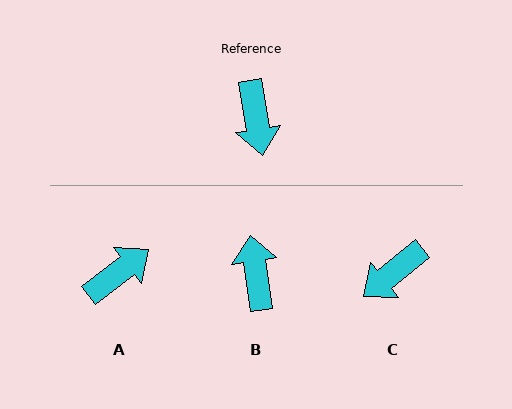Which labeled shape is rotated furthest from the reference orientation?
B, about 179 degrees away.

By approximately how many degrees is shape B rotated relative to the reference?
Approximately 179 degrees counter-clockwise.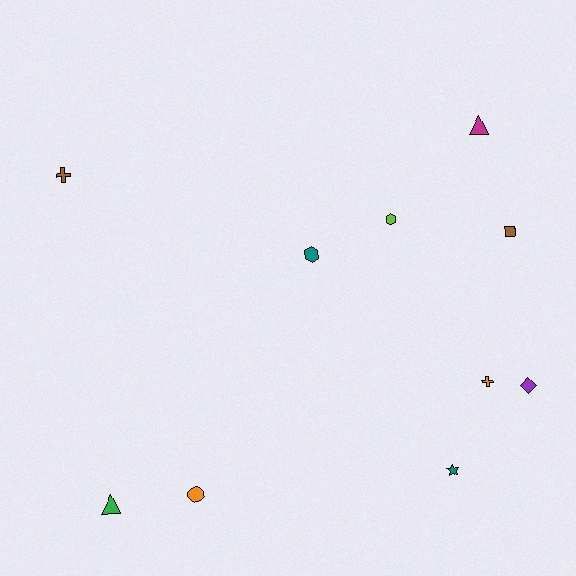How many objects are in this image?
There are 10 objects.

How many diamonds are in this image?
There is 1 diamond.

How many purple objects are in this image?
There is 1 purple object.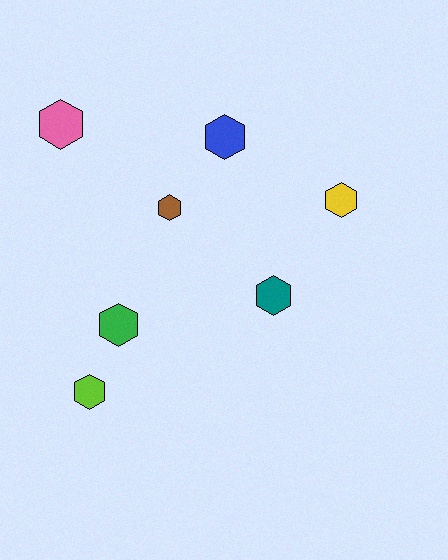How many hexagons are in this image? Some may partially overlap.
There are 7 hexagons.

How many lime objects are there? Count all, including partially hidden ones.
There is 1 lime object.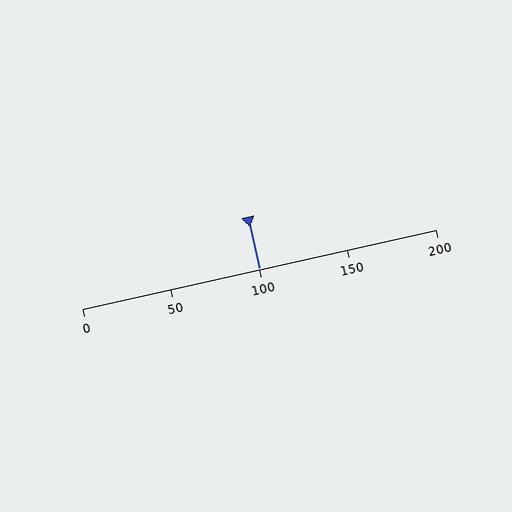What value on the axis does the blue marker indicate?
The marker indicates approximately 100.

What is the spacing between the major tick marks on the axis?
The major ticks are spaced 50 apart.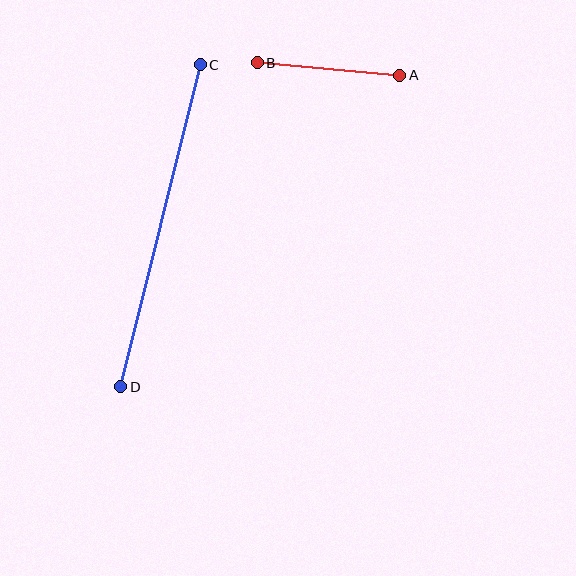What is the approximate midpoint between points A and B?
The midpoint is at approximately (329, 69) pixels.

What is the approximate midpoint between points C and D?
The midpoint is at approximately (161, 226) pixels.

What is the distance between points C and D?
The distance is approximately 332 pixels.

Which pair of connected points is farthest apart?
Points C and D are farthest apart.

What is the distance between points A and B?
The distance is approximately 143 pixels.